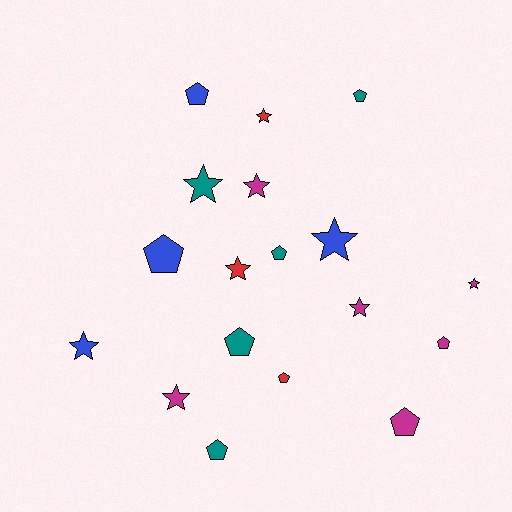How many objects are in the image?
There are 18 objects.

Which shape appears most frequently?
Pentagon, with 9 objects.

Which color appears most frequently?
Magenta, with 6 objects.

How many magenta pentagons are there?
There are 2 magenta pentagons.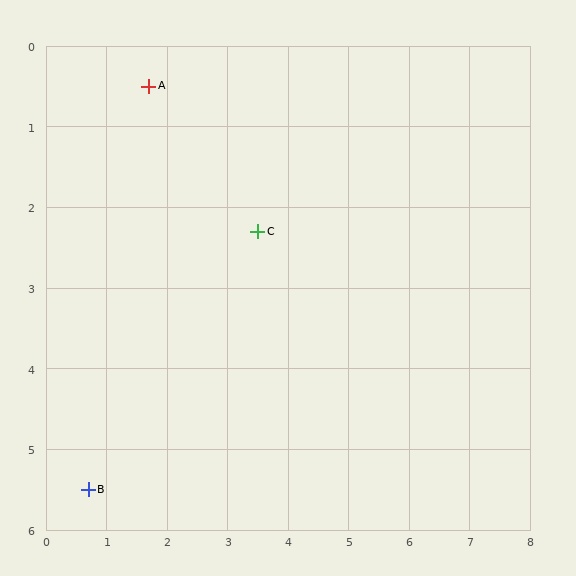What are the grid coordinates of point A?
Point A is at approximately (1.7, 0.5).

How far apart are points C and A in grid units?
Points C and A are about 2.5 grid units apart.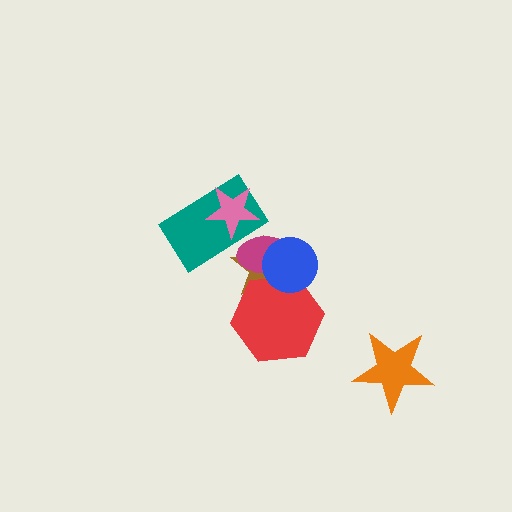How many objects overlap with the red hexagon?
3 objects overlap with the red hexagon.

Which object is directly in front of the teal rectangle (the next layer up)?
The brown star is directly in front of the teal rectangle.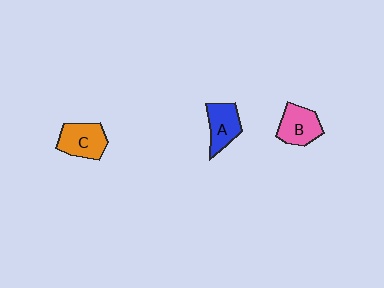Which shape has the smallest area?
Shape A (blue).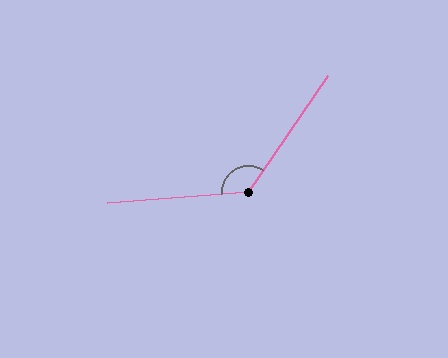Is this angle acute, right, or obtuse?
It is obtuse.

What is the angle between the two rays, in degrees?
Approximately 129 degrees.